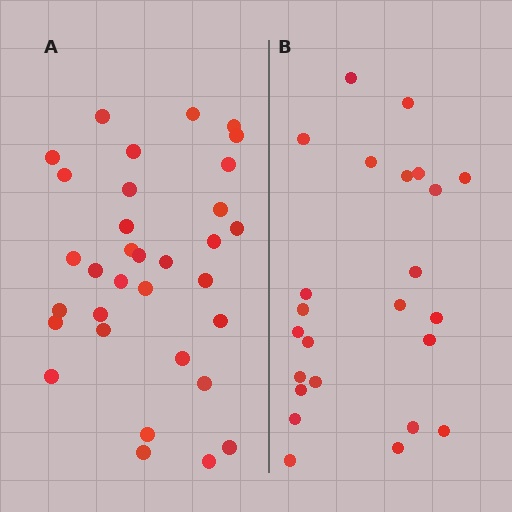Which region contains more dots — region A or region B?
Region A (the left region) has more dots.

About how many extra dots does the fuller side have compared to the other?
Region A has roughly 8 or so more dots than region B.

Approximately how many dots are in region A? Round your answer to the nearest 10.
About 30 dots. (The exact count is 33, which rounds to 30.)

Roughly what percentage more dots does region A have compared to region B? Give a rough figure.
About 40% more.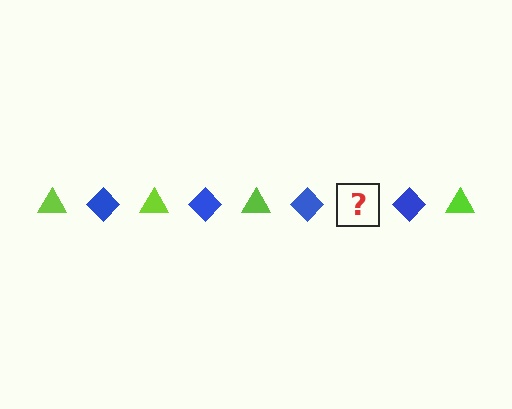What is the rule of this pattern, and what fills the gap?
The rule is that the pattern alternates between lime triangle and blue diamond. The gap should be filled with a lime triangle.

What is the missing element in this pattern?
The missing element is a lime triangle.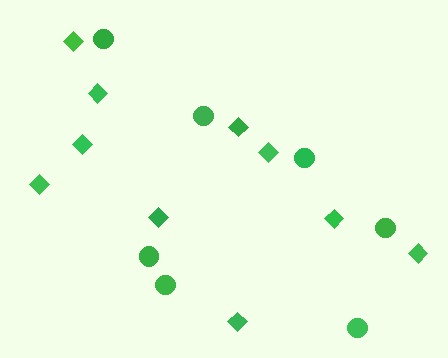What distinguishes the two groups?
There are 2 groups: one group of diamonds (10) and one group of circles (7).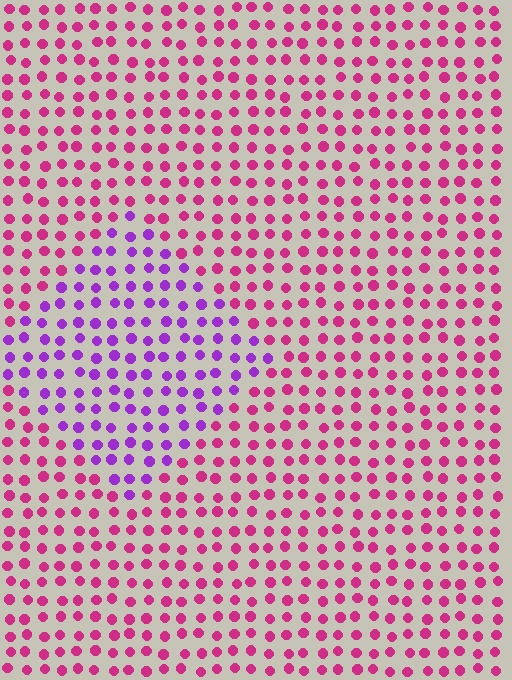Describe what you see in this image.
The image is filled with small magenta elements in a uniform arrangement. A diamond-shaped region is visible where the elements are tinted to a slightly different hue, forming a subtle color boundary.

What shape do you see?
I see a diamond.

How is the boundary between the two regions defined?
The boundary is defined purely by a slight shift in hue (about 45 degrees). Spacing, size, and orientation are identical on both sides.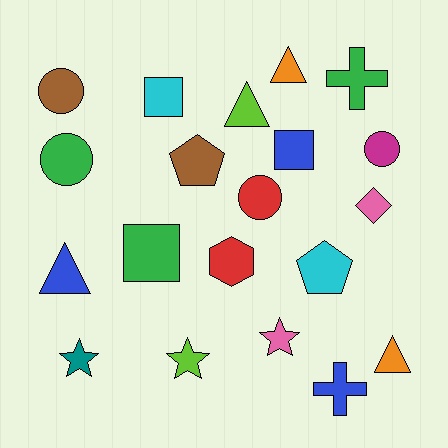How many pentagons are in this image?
There are 2 pentagons.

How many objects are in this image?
There are 20 objects.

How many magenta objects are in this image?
There is 1 magenta object.